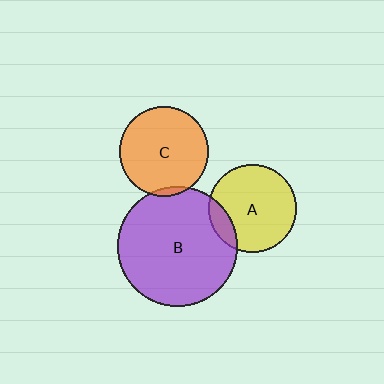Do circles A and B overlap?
Yes.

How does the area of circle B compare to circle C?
Approximately 1.8 times.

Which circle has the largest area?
Circle B (purple).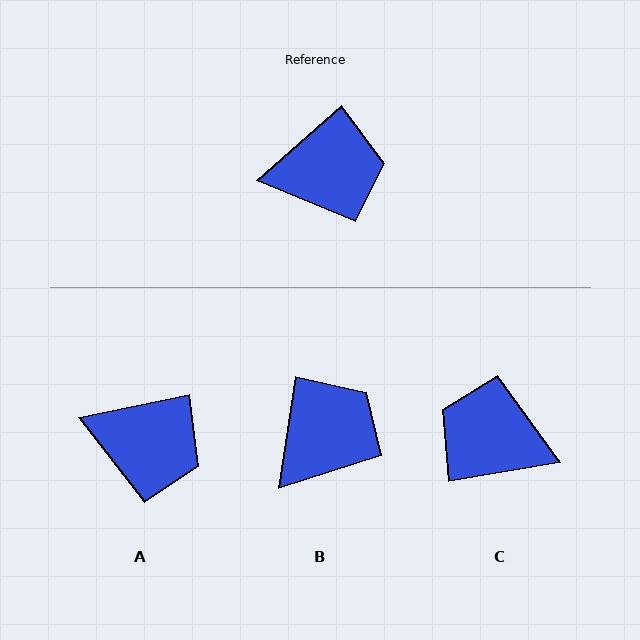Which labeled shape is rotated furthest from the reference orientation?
C, about 148 degrees away.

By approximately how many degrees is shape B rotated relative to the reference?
Approximately 40 degrees counter-clockwise.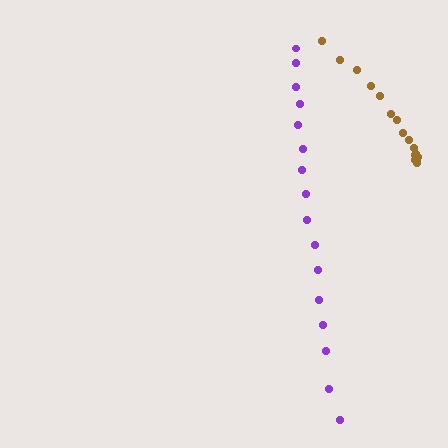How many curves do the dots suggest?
There are 2 distinct paths.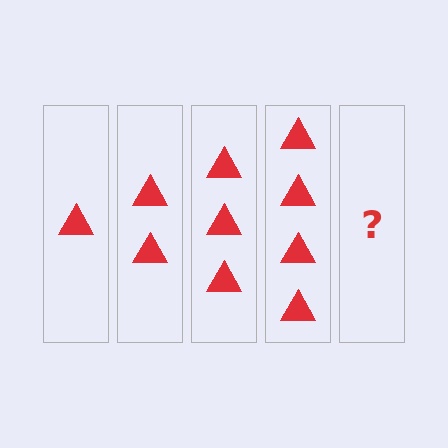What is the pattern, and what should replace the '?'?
The pattern is that each step adds one more triangle. The '?' should be 5 triangles.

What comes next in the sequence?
The next element should be 5 triangles.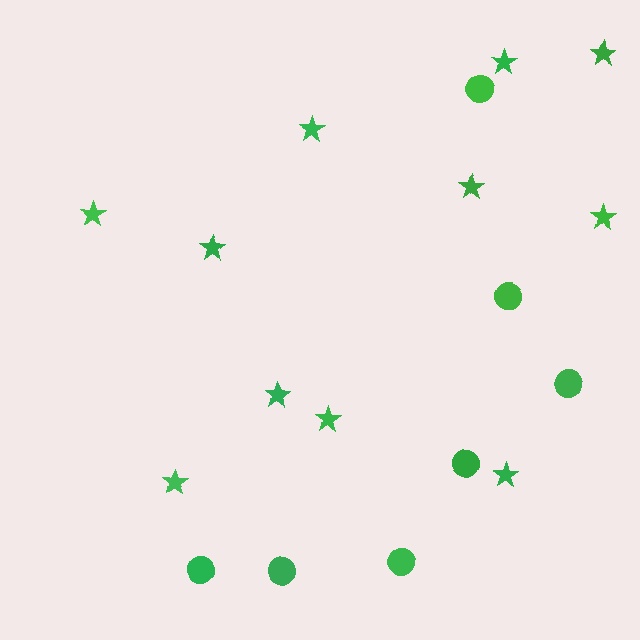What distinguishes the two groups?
There are 2 groups: one group of stars (11) and one group of circles (7).